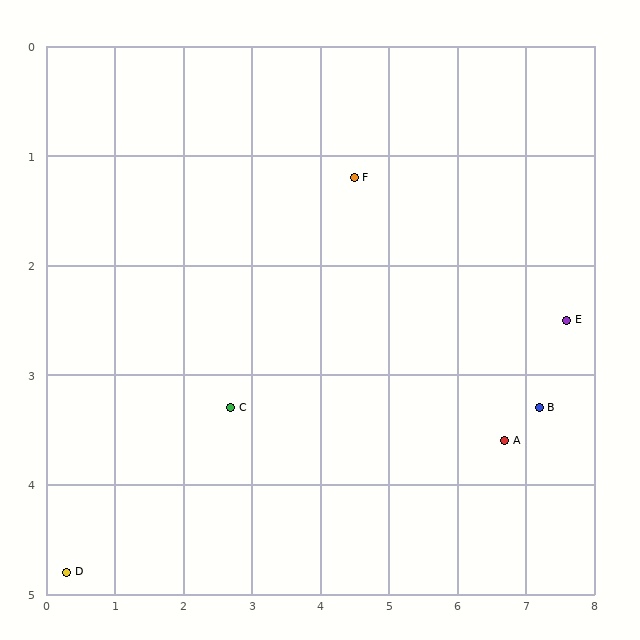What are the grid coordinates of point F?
Point F is at approximately (4.5, 1.2).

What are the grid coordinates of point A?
Point A is at approximately (6.7, 3.6).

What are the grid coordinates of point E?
Point E is at approximately (7.6, 2.5).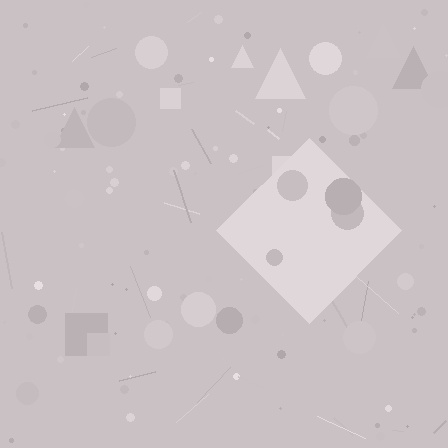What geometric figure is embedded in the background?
A diamond is embedded in the background.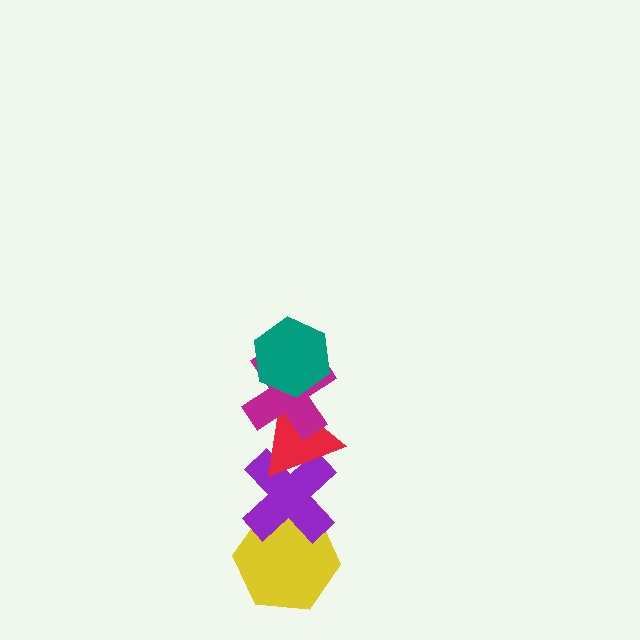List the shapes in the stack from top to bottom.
From top to bottom: the teal hexagon, the magenta cross, the red triangle, the purple cross, the yellow hexagon.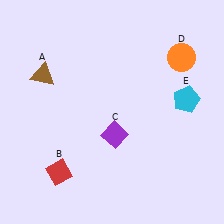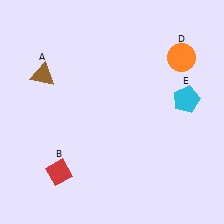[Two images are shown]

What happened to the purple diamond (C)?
The purple diamond (C) was removed in Image 2. It was in the bottom-right area of Image 1.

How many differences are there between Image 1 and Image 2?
There is 1 difference between the two images.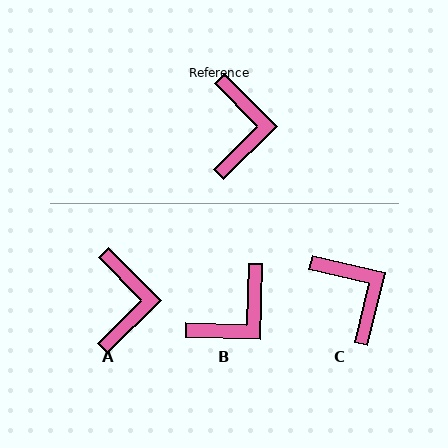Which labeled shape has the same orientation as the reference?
A.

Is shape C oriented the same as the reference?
No, it is off by about 32 degrees.